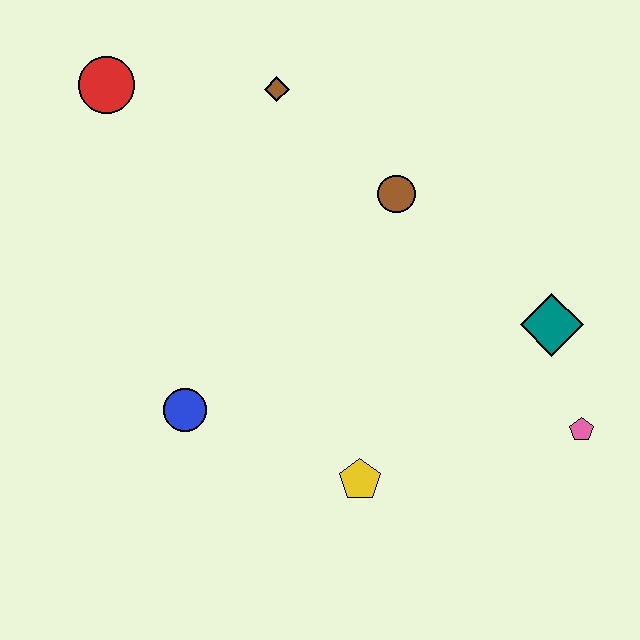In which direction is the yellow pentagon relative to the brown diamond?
The yellow pentagon is below the brown diamond.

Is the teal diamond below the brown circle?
Yes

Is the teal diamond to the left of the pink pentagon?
Yes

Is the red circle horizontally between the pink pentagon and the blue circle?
No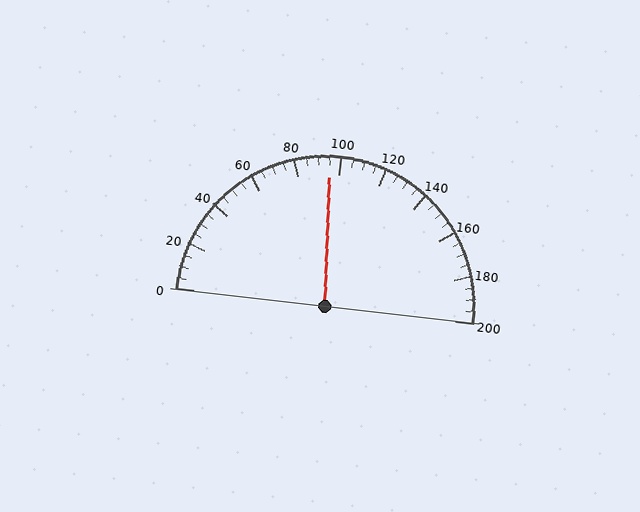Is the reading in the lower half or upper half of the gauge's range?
The reading is in the lower half of the range (0 to 200).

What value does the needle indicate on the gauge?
The needle indicates approximately 95.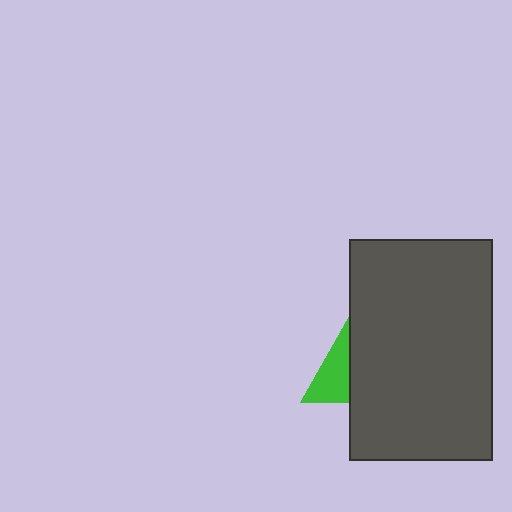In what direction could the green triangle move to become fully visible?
The green triangle could move left. That would shift it out from behind the dark gray rectangle entirely.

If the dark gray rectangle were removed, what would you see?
You would see the complete green triangle.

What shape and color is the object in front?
The object in front is a dark gray rectangle.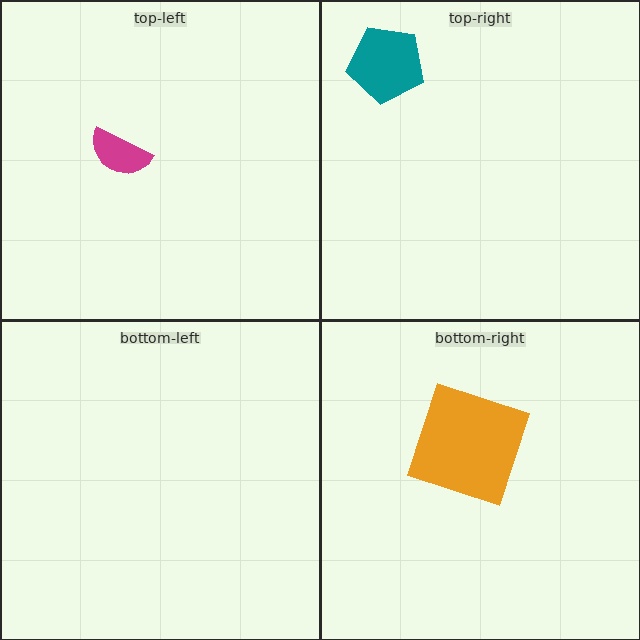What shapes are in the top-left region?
The magenta semicircle.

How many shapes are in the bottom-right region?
1.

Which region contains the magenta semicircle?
The top-left region.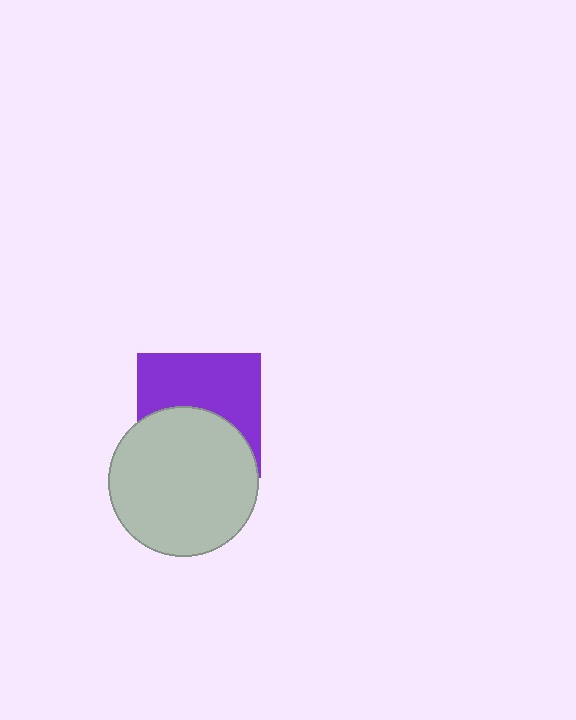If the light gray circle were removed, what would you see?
You would see the complete purple square.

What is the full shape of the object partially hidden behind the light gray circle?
The partially hidden object is a purple square.